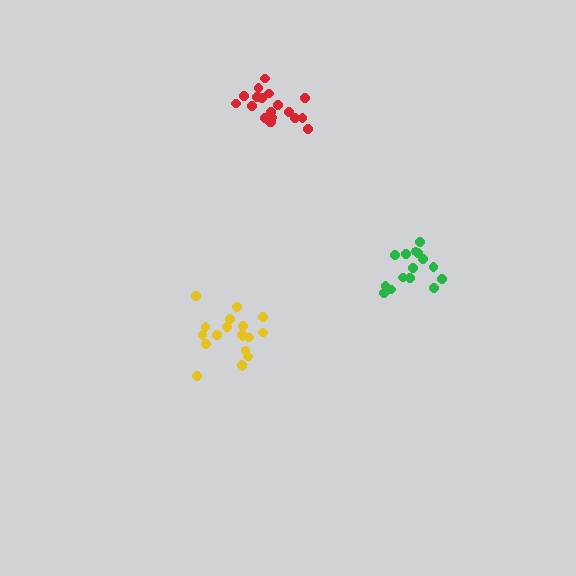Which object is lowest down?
The yellow cluster is bottommost.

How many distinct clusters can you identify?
There are 3 distinct clusters.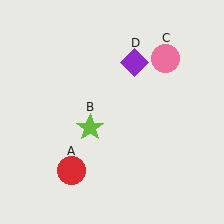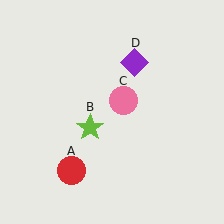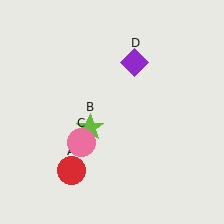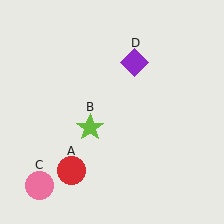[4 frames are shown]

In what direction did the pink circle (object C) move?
The pink circle (object C) moved down and to the left.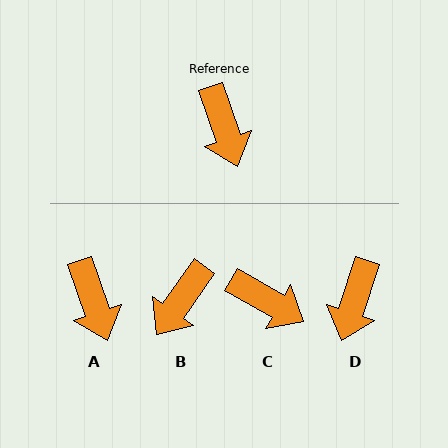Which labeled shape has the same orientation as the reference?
A.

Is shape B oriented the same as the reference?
No, it is off by about 54 degrees.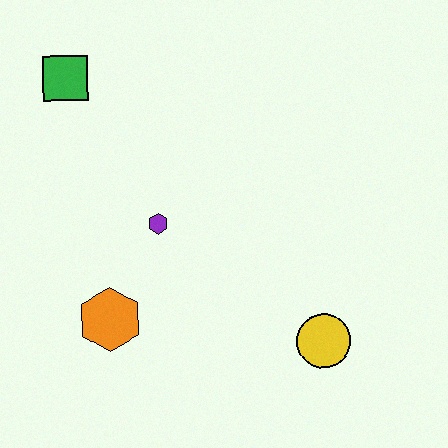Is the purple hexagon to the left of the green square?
No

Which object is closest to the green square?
The purple hexagon is closest to the green square.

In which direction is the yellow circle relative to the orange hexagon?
The yellow circle is to the right of the orange hexagon.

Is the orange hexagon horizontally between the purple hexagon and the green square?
Yes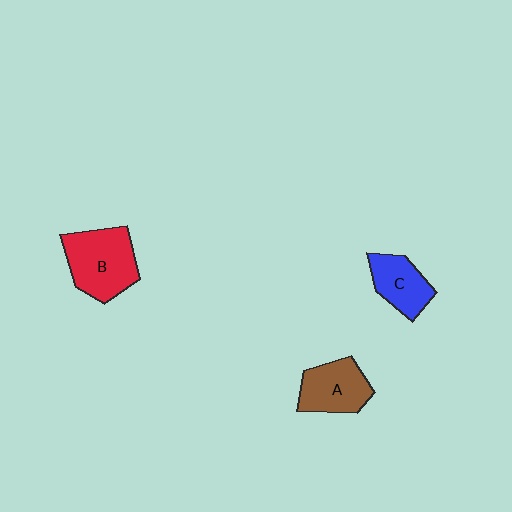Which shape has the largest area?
Shape B (red).